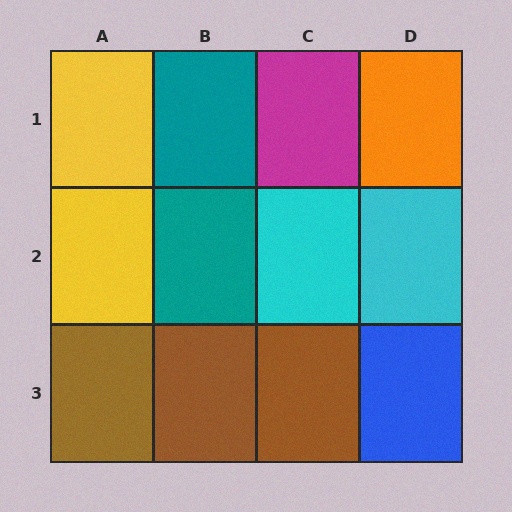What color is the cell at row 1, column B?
Teal.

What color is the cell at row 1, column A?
Yellow.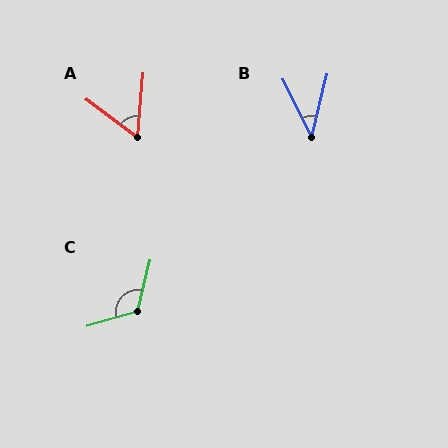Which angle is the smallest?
B, at approximately 40 degrees.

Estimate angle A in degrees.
Approximately 58 degrees.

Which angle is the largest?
C, at approximately 120 degrees.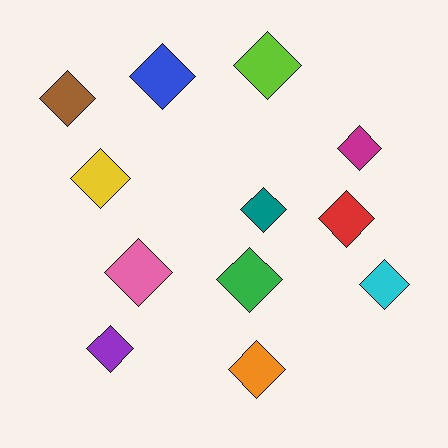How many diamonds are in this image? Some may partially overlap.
There are 12 diamonds.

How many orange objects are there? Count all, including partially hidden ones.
There is 1 orange object.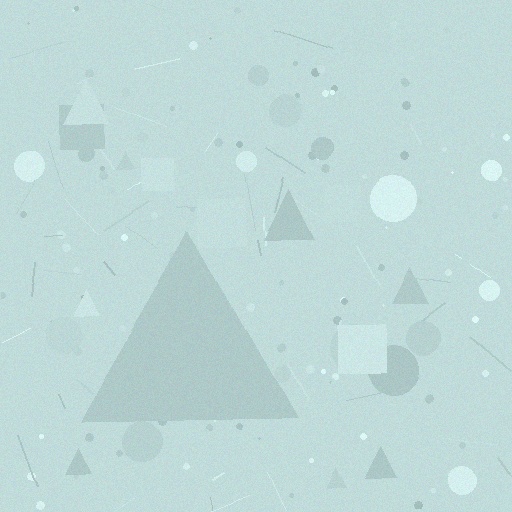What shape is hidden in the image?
A triangle is hidden in the image.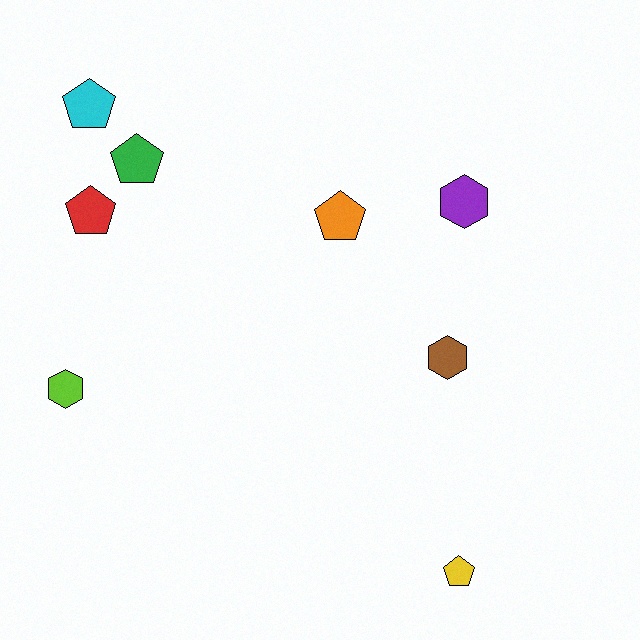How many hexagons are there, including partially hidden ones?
There are 3 hexagons.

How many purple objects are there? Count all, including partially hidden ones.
There is 1 purple object.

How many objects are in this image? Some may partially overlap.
There are 8 objects.